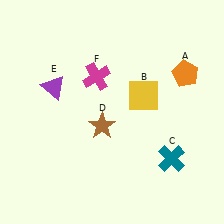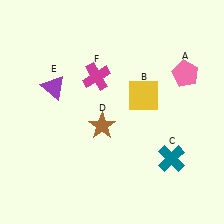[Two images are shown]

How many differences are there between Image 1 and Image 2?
There is 1 difference between the two images.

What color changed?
The pentagon (A) changed from orange in Image 1 to pink in Image 2.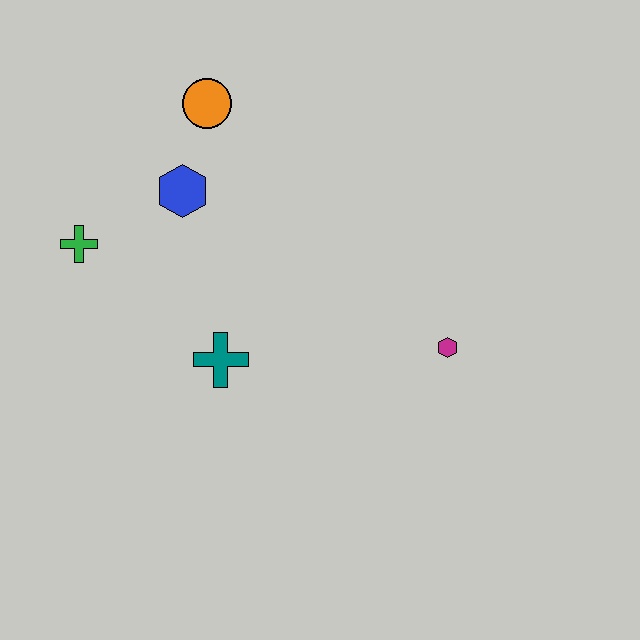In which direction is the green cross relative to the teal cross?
The green cross is to the left of the teal cross.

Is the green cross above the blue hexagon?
No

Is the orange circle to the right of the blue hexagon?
Yes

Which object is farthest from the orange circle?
The magenta hexagon is farthest from the orange circle.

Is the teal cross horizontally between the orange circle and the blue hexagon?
No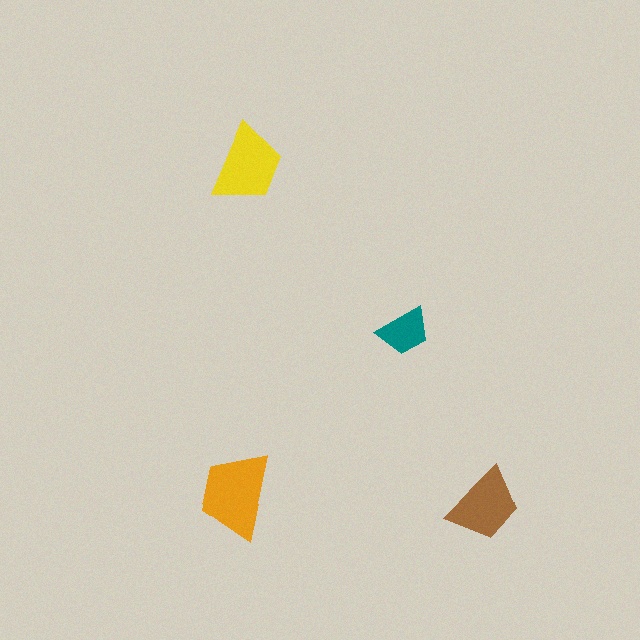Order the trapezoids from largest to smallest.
the orange one, the yellow one, the brown one, the teal one.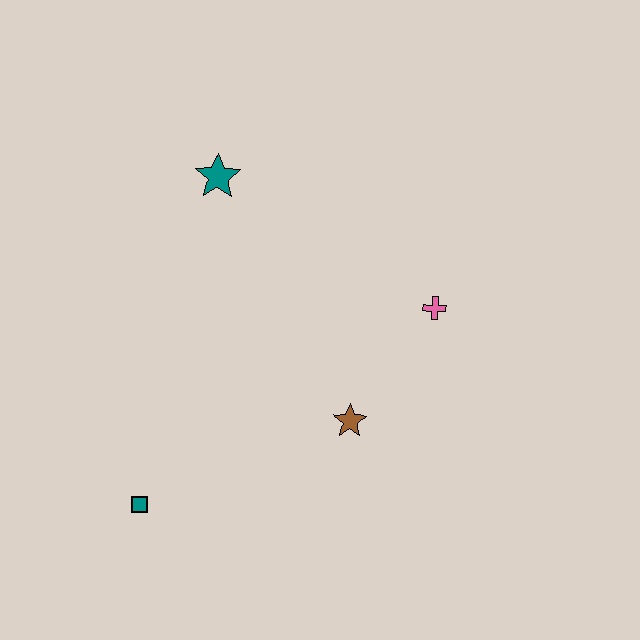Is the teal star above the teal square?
Yes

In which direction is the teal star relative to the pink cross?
The teal star is to the left of the pink cross.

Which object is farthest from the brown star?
The teal star is farthest from the brown star.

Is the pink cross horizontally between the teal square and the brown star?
No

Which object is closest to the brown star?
The pink cross is closest to the brown star.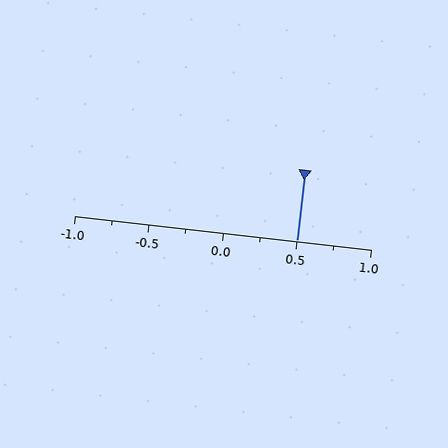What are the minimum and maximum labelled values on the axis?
The axis runs from -1.0 to 1.0.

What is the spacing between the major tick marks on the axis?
The major ticks are spaced 0.5 apart.